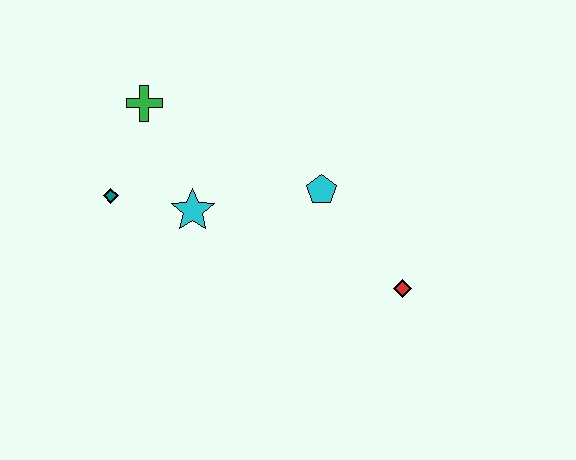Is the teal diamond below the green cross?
Yes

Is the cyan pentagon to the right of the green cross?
Yes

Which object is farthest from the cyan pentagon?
The teal diamond is farthest from the cyan pentagon.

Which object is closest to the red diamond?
The cyan pentagon is closest to the red diamond.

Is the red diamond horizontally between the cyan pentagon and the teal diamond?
No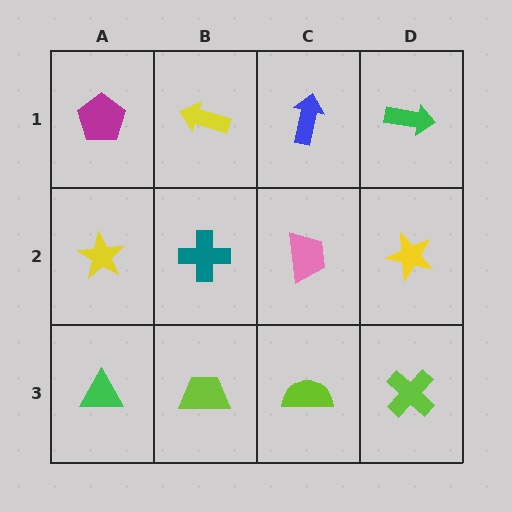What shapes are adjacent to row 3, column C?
A pink trapezoid (row 2, column C), a lime trapezoid (row 3, column B), a lime cross (row 3, column D).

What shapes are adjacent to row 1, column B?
A teal cross (row 2, column B), a magenta pentagon (row 1, column A), a blue arrow (row 1, column C).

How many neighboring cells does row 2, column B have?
4.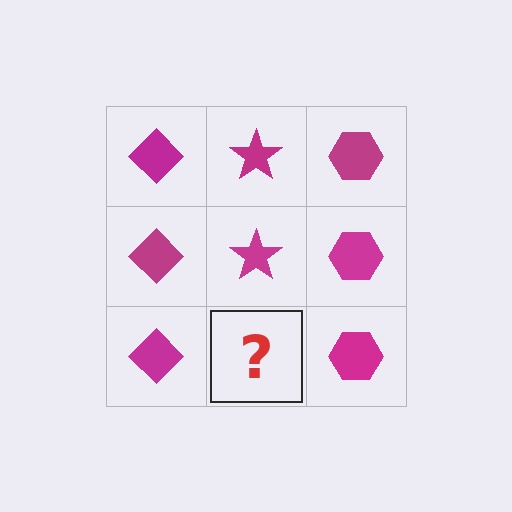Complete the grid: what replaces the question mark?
The question mark should be replaced with a magenta star.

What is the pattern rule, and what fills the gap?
The rule is that each column has a consistent shape. The gap should be filled with a magenta star.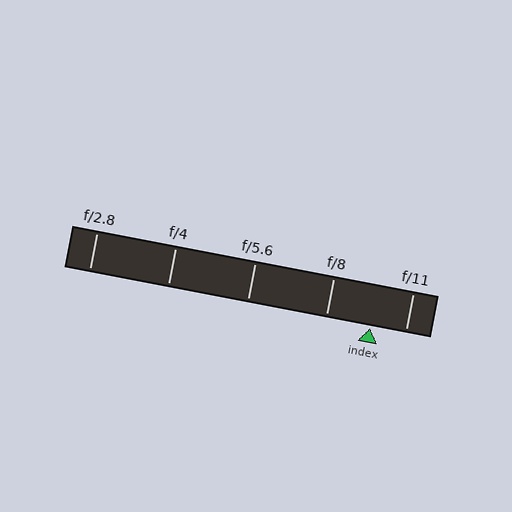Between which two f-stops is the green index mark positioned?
The index mark is between f/8 and f/11.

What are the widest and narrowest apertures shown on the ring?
The widest aperture shown is f/2.8 and the narrowest is f/11.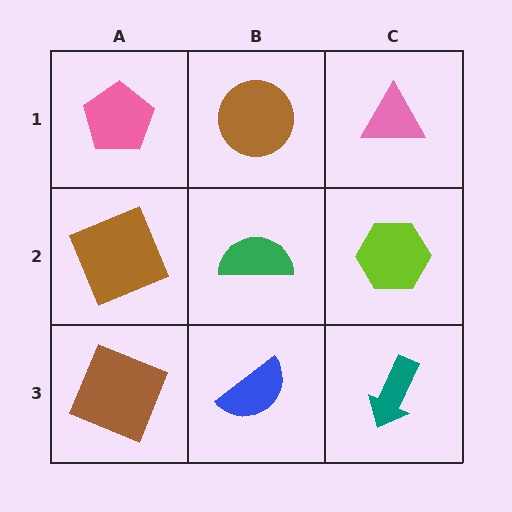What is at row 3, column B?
A blue semicircle.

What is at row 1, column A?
A pink pentagon.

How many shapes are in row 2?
3 shapes.